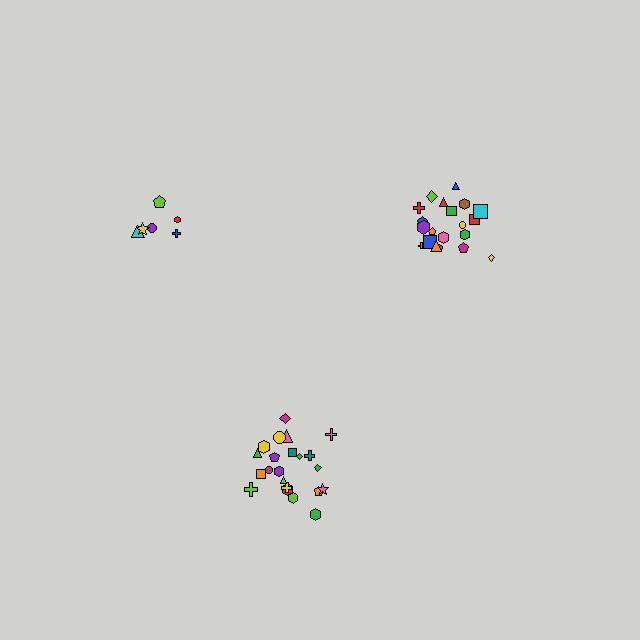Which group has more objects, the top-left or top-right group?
The top-right group.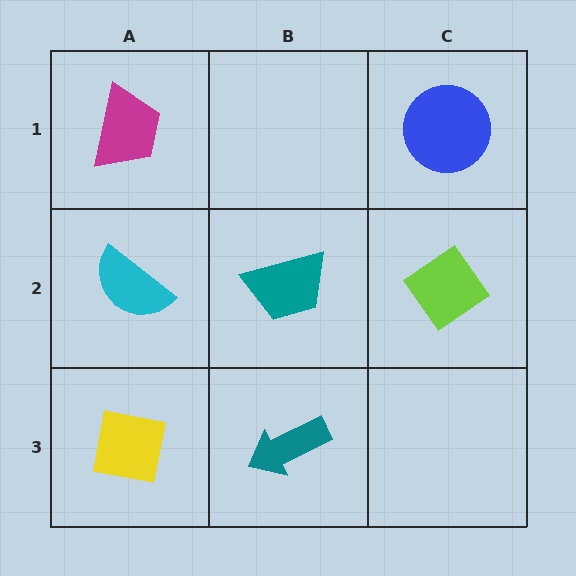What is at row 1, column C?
A blue circle.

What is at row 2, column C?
A lime diamond.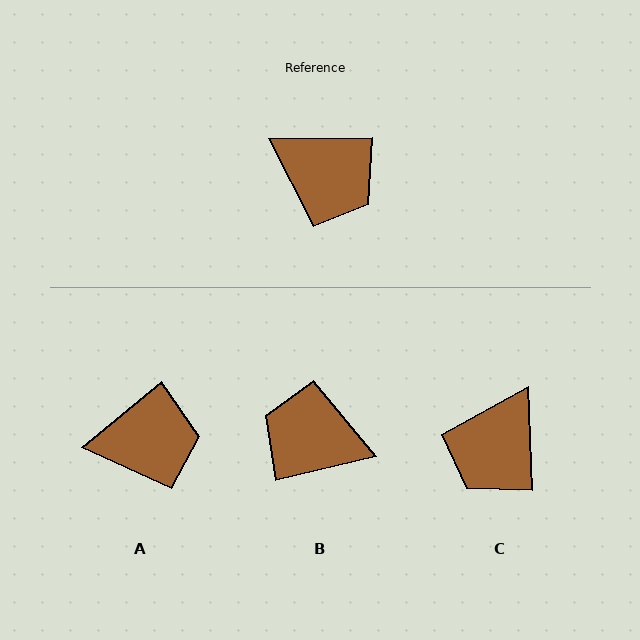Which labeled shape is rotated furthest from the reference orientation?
B, about 167 degrees away.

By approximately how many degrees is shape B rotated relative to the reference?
Approximately 167 degrees clockwise.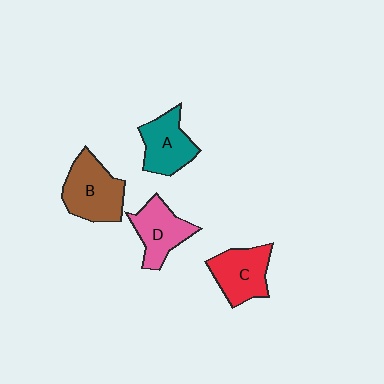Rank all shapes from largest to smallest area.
From largest to smallest: B (brown), C (red), D (pink), A (teal).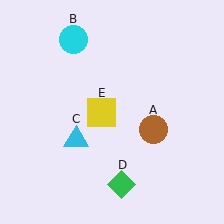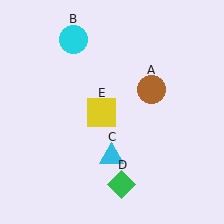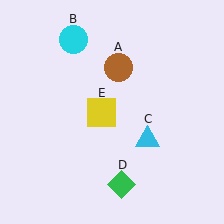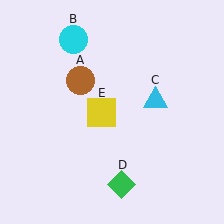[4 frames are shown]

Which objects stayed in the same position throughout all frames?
Cyan circle (object B) and green diamond (object D) and yellow square (object E) remained stationary.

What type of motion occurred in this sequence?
The brown circle (object A), cyan triangle (object C) rotated counterclockwise around the center of the scene.